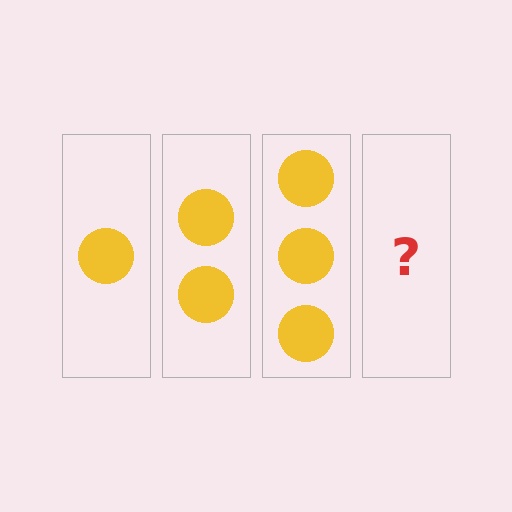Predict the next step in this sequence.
The next step is 4 circles.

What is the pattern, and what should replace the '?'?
The pattern is that each step adds one more circle. The '?' should be 4 circles.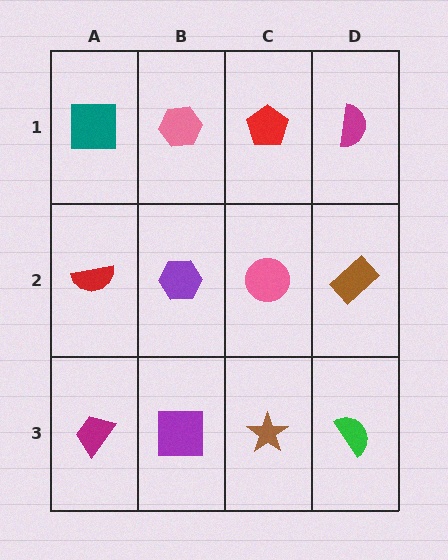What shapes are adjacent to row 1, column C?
A pink circle (row 2, column C), a pink hexagon (row 1, column B), a magenta semicircle (row 1, column D).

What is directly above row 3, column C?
A pink circle.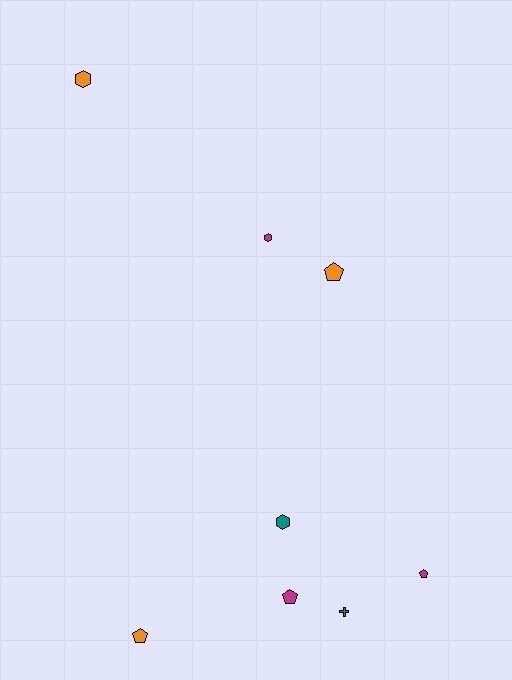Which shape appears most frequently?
Pentagon, with 4 objects.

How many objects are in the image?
There are 8 objects.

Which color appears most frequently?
Orange, with 3 objects.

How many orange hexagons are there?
There is 1 orange hexagon.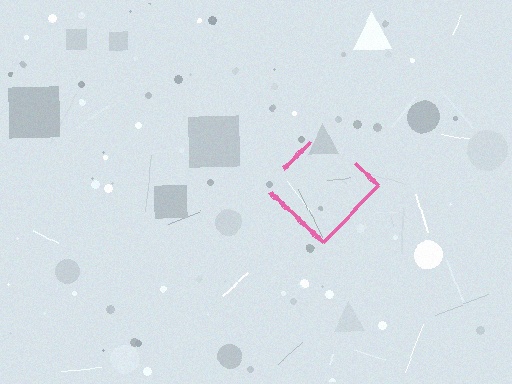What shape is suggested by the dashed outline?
The dashed outline suggests a diamond.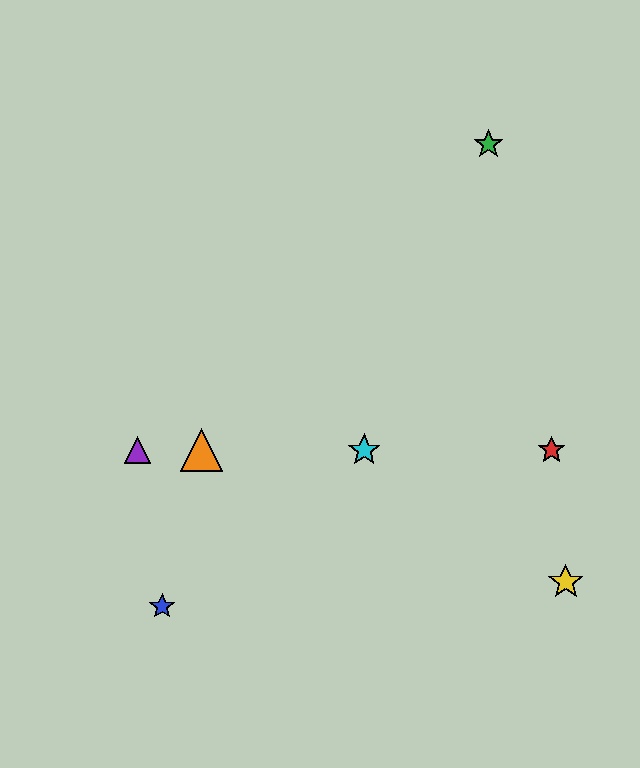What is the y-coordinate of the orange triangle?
The orange triangle is at y≈450.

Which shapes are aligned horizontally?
The red star, the purple triangle, the orange triangle, the cyan star are aligned horizontally.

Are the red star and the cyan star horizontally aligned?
Yes, both are at y≈450.